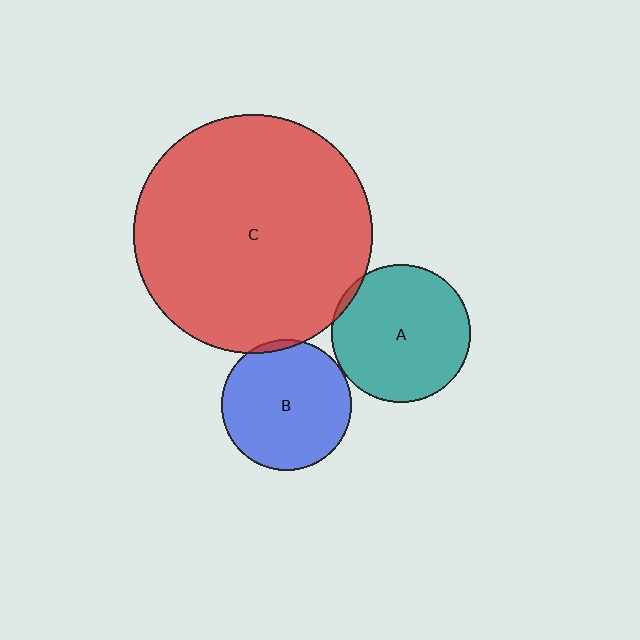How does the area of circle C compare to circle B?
Approximately 3.3 times.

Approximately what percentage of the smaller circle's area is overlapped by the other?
Approximately 5%.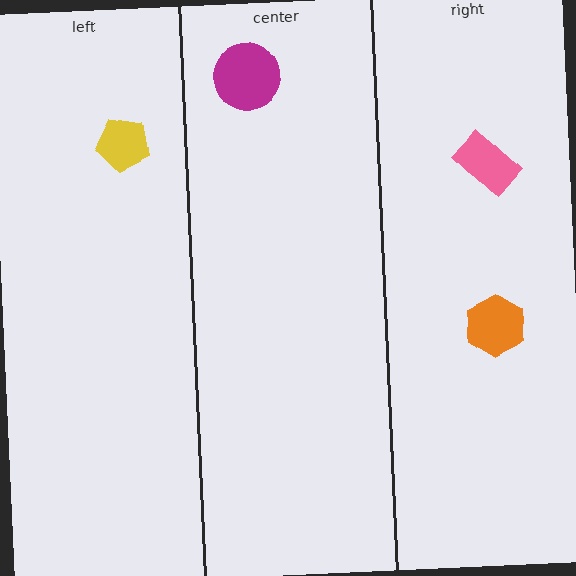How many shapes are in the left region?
1.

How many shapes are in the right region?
2.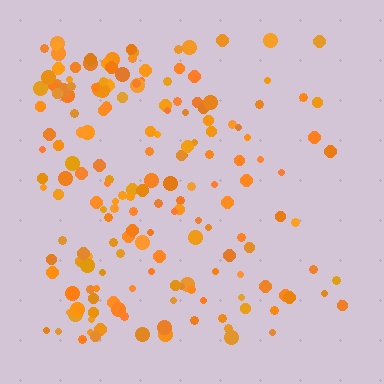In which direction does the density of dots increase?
From right to left, with the left side densest.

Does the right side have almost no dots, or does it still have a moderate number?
Still a moderate number, just noticeably fewer than the left.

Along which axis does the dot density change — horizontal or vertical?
Horizontal.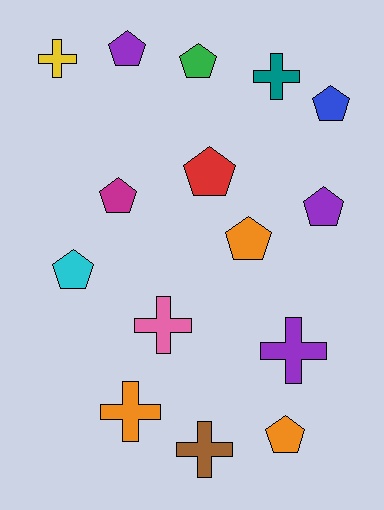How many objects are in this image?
There are 15 objects.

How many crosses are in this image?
There are 6 crosses.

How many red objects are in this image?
There is 1 red object.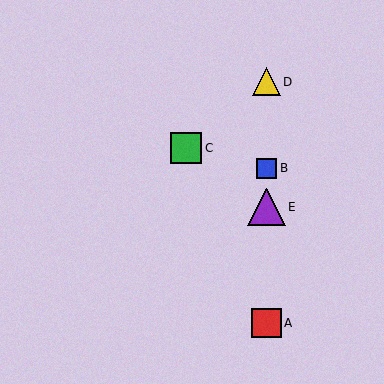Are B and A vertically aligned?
Yes, both are at x≈266.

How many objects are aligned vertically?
4 objects (A, B, D, E) are aligned vertically.